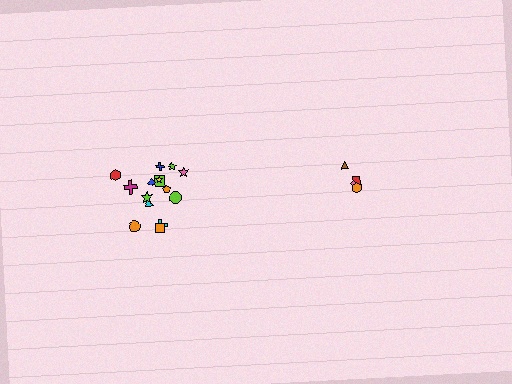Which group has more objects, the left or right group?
The left group.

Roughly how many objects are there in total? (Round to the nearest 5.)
Roughly 20 objects in total.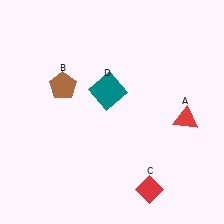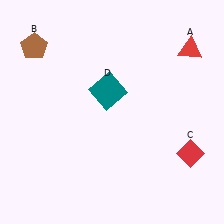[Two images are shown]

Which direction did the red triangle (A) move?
The red triangle (A) moved up.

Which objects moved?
The objects that moved are: the red triangle (A), the brown pentagon (B), the red diamond (C).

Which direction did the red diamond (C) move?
The red diamond (C) moved right.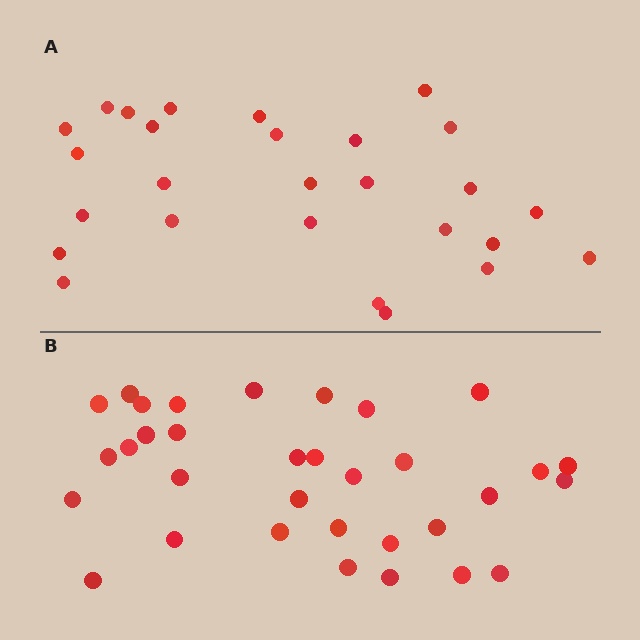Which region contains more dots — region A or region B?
Region B (the bottom region) has more dots.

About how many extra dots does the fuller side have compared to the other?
Region B has about 6 more dots than region A.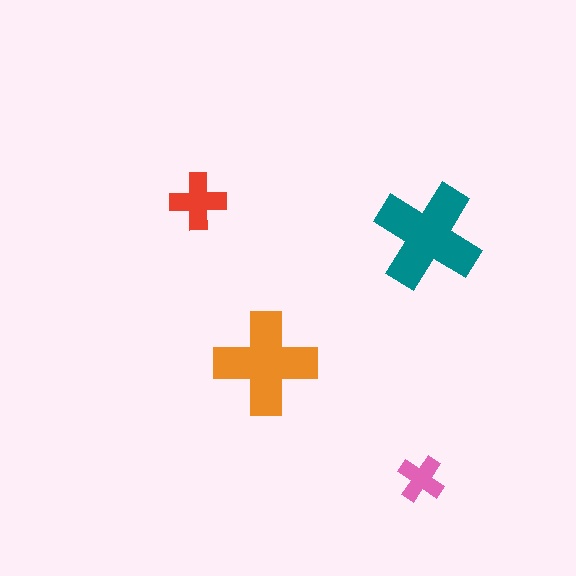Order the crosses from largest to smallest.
the teal one, the orange one, the red one, the pink one.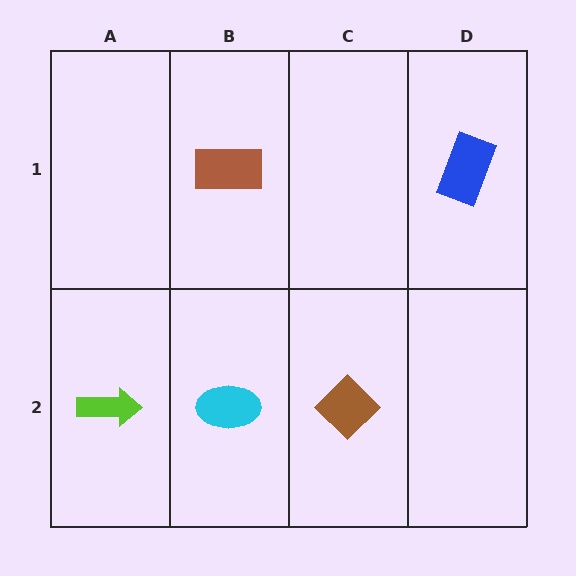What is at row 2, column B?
A cyan ellipse.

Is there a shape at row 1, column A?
No, that cell is empty.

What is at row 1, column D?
A blue rectangle.